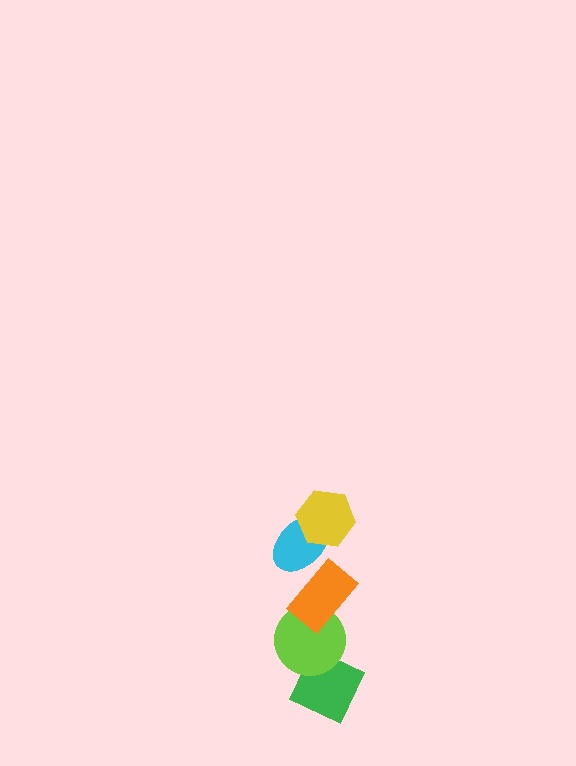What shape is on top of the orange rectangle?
The cyan ellipse is on top of the orange rectangle.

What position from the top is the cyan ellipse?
The cyan ellipse is 2nd from the top.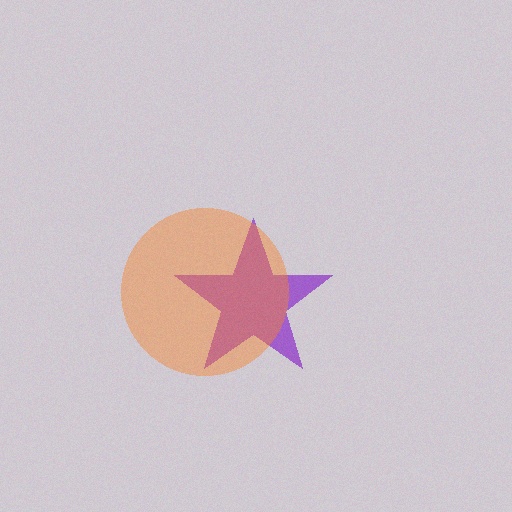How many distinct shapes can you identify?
There are 2 distinct shapes: a purple star, an orange circle.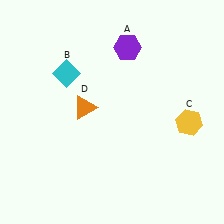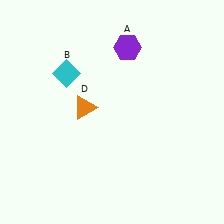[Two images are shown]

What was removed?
The yellow hexagon (C) was removed in Image 2.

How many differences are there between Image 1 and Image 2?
There is 1 difference between the two images.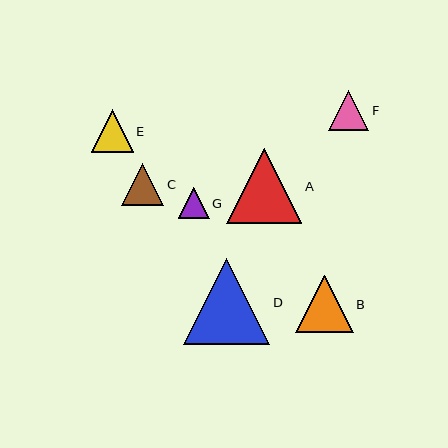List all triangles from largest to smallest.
From largest to smallest: D, A, B, E, C, F, G.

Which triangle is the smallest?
Triangle G is the smallest with a size of approximately 31 pixels.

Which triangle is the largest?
Triangle D is the largest with a size of approximately 87 pixels.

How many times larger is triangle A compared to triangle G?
Triangle A is approximately 2.4 times the size of triangle G.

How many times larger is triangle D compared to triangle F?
Triangle D is approximately 2.2 times the size of triangle F.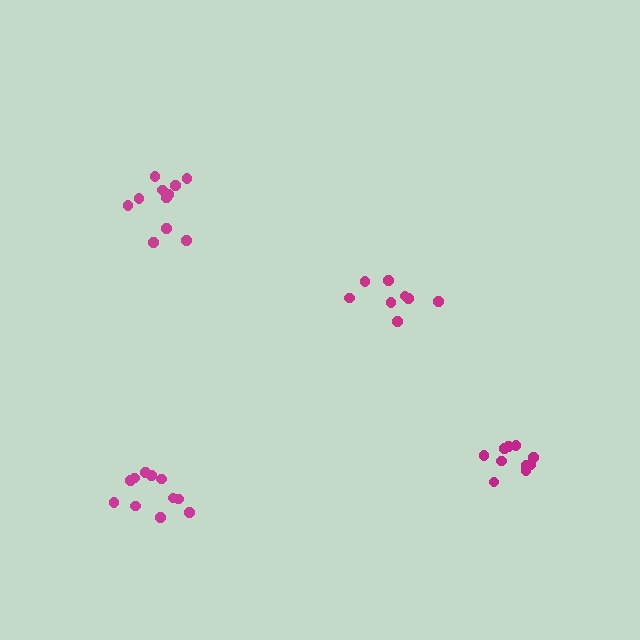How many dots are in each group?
Group 1: 11 dots, Group 2: 11 dots, Group 3: 8 dots, Group 4: 10 dots (40 total).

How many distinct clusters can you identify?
There are 4 distinct clusters.